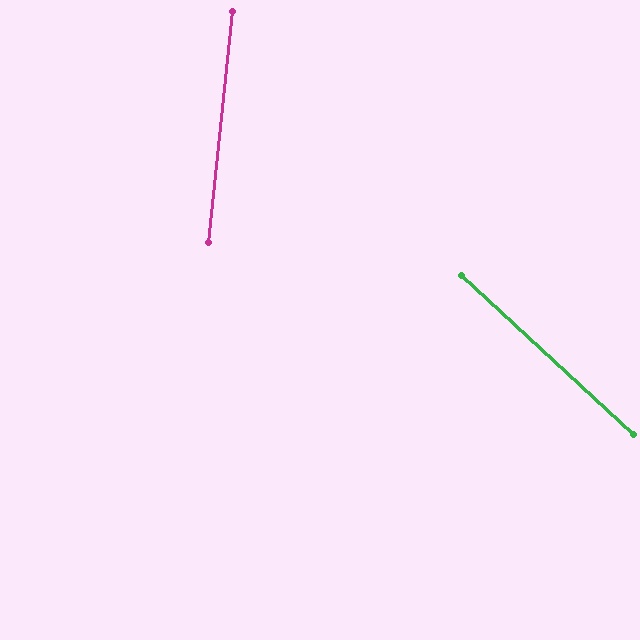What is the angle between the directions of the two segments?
Approximately 53 degrees.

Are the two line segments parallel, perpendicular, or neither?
Neither parallel nor perpendicular — they differ by about 53°.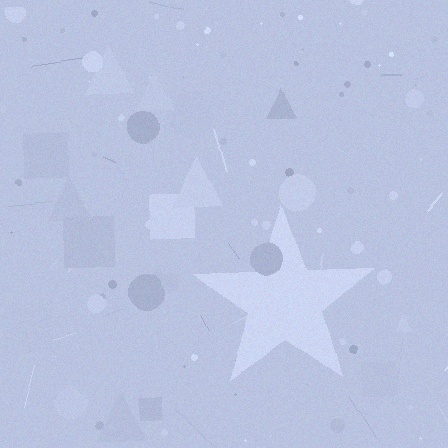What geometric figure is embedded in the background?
A star is embedded in the background.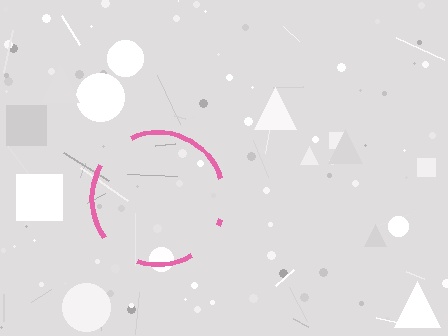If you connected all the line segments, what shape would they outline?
They would outline a circle.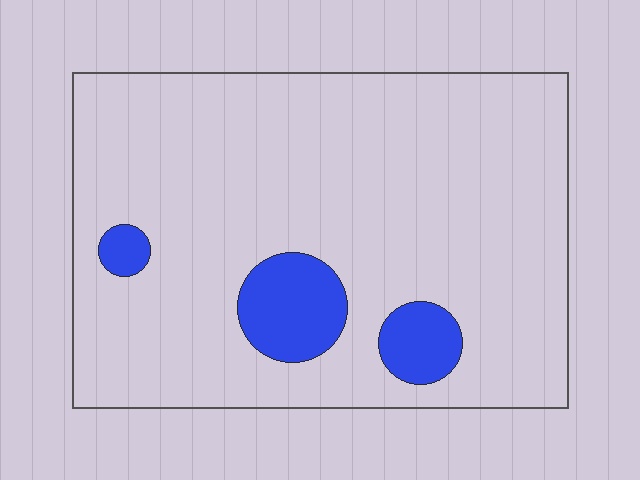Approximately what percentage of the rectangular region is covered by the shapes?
Approximately 10%.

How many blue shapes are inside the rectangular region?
3.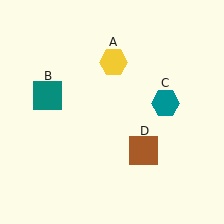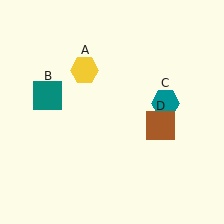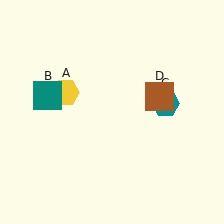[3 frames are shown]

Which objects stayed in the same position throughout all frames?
Teal square (object B) and teal hexagon (object C) remained stationary.